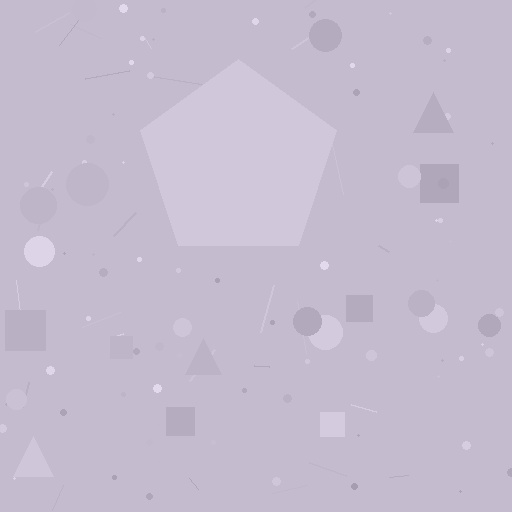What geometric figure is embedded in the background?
A pentagon is embedded in the background.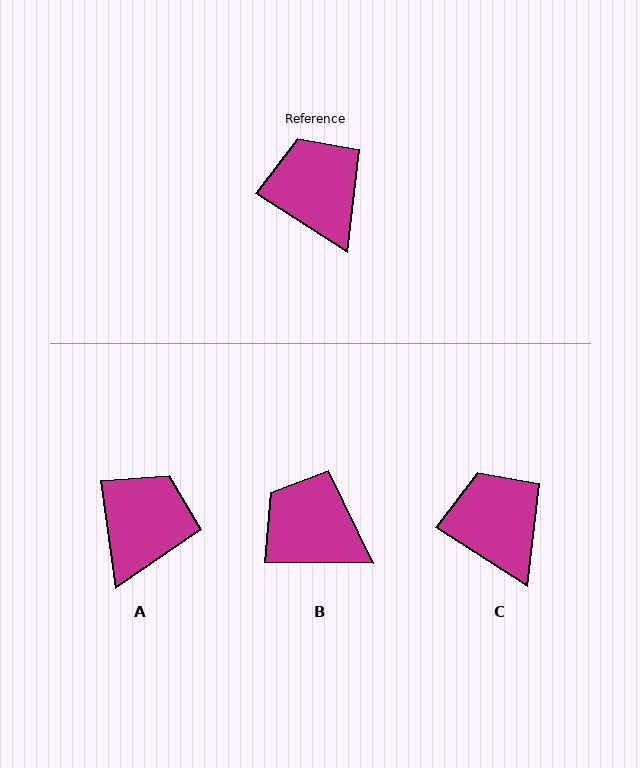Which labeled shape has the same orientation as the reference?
C.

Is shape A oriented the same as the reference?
No, it is off by about 49 degrees.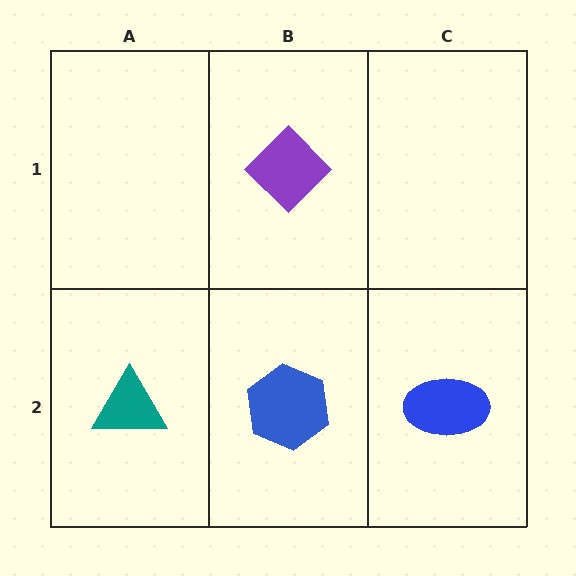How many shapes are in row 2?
3 shapes.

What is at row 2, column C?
A blue ellipse.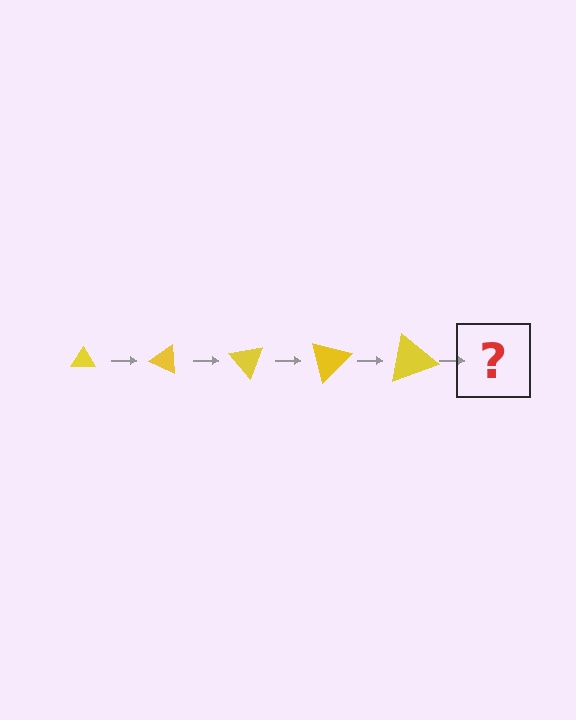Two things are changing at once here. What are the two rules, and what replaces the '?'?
The two rules are that the triangle grows larger each step and it rotates 25 degrees each step. The '?' should be a triangle, larger than the previous one and rotated 125 degrees from the start.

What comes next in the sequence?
The next element should be a triangle, larger than the previous one and rotated 125 degrees from the start.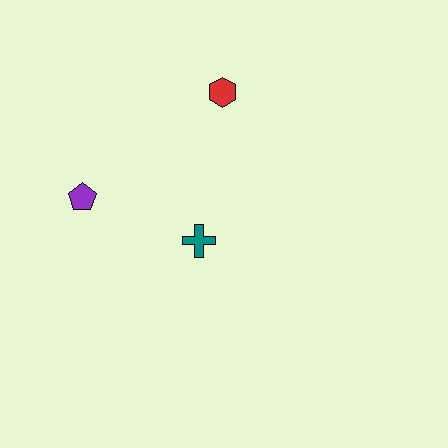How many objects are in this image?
There are 3 objects.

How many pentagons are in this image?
There is 1 pentagon.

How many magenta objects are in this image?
There are no magenta objects.